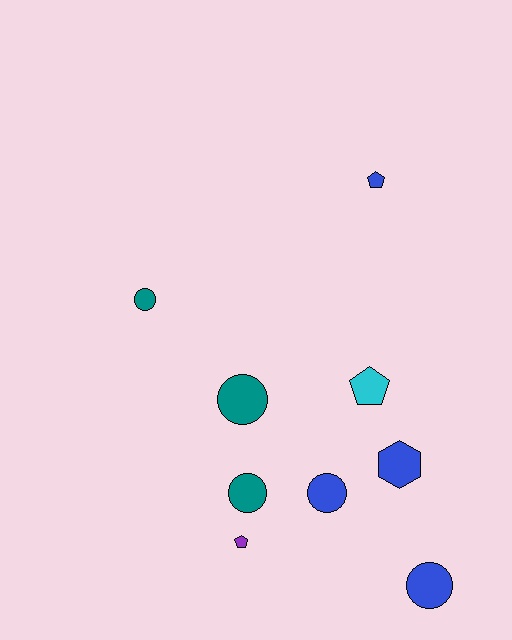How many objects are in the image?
There are 9 objects.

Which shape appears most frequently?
Circle, with 5 objects.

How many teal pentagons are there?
There are no teal pentagons.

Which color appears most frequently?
Blue, with 4 objects.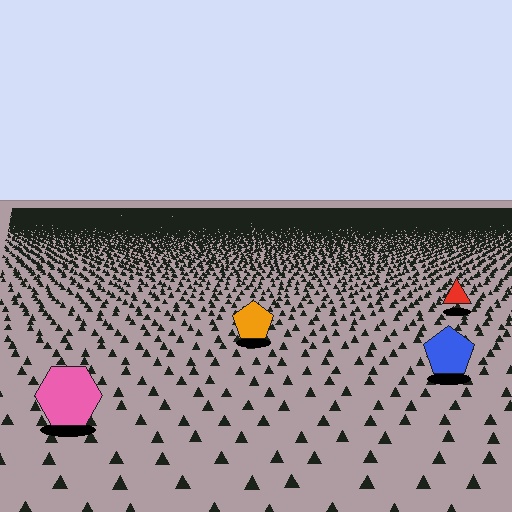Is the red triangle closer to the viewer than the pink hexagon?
No. The pink hexagon is closer — you can tell from the texture gradient: the ground texture is coarser near it.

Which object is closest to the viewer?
The pink hexagon is closest. The texture marks near it are larger and more spread out.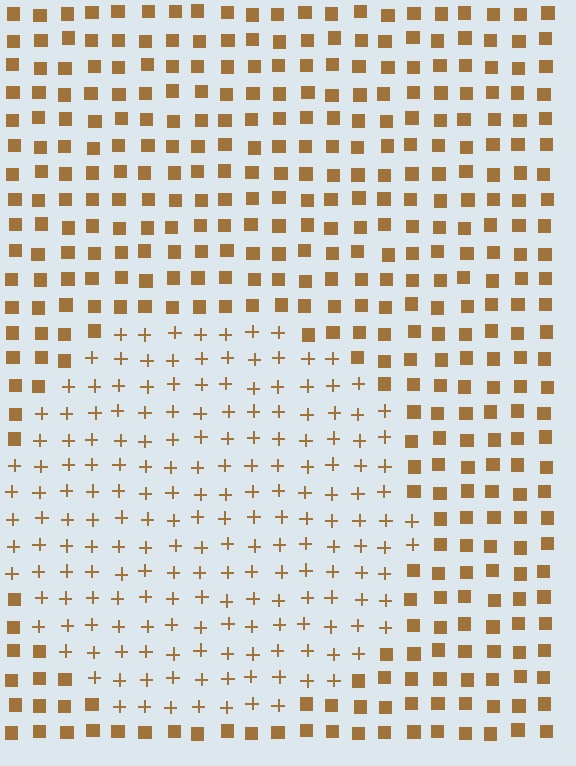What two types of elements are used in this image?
The image uses plus signs inside the circle region and squares outside it.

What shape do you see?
I see a circle.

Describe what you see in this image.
The image is filled with small brown elements arranged in a uniform grid. A circle-shaped region contains plus signs, while the surrounding area contains squares. The boundary is defined purely by the change in element shape.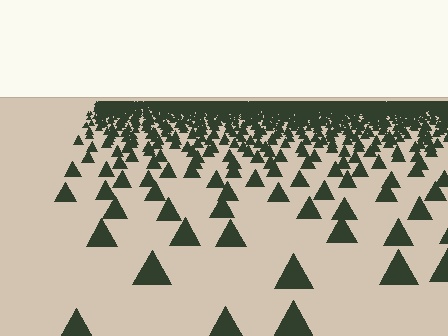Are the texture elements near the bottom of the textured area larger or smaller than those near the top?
Larger. Near the bottom, elements are closer to the viewer and appear at a bigger on-screen size.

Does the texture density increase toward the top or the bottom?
Density increases toward the top.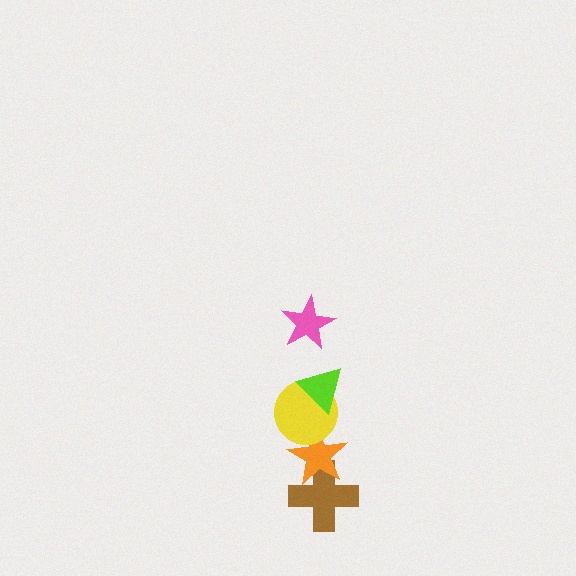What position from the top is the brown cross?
The brown cross is 5th from the top.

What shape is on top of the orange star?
The yellow circle is on top of the orange star.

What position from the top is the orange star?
The orange star is 4th from the top.